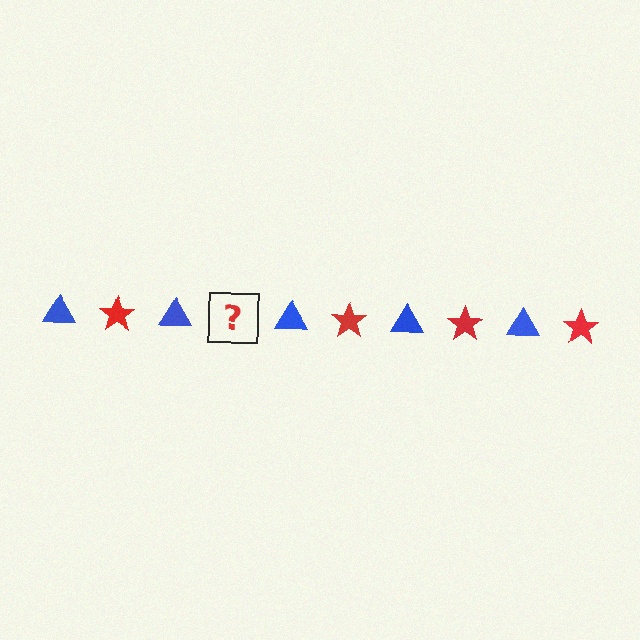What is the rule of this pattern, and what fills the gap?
The rule is that the pattern alternates between blue triangle and red star. The gap should be filled with a red star.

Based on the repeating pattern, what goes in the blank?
The blank should be a red star.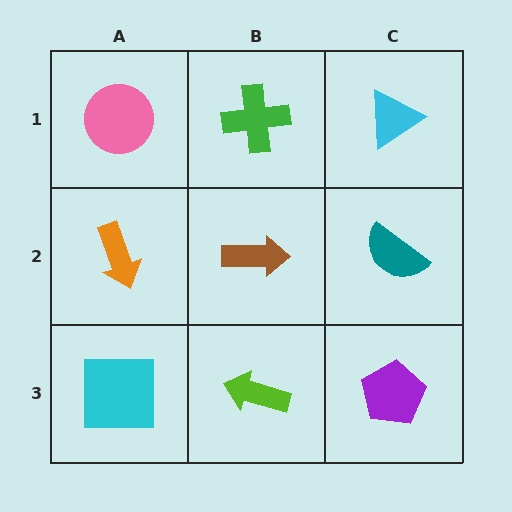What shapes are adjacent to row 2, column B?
A green cross (row 1, column B), a lime arrow (row 3, column B), an orange arrow (row 2, column A), a teal semicircle (row 2, column C).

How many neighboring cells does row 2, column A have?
3.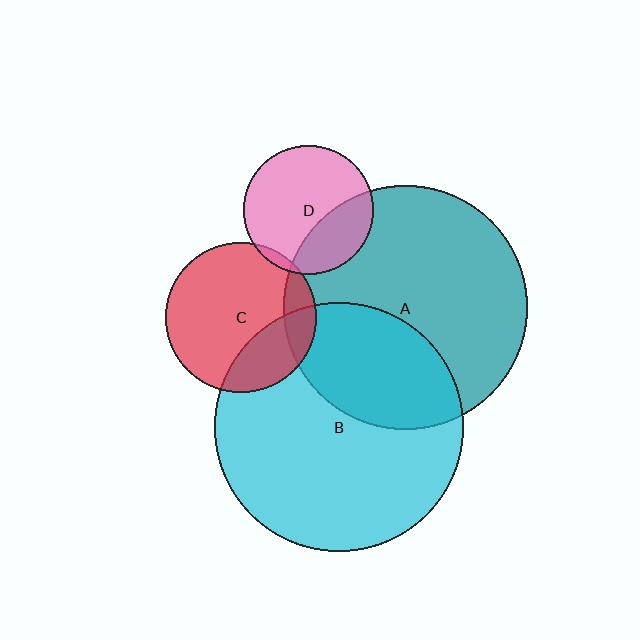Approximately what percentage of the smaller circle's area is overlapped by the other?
Approximately 15%.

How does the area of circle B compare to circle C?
Approximately 2.7 times.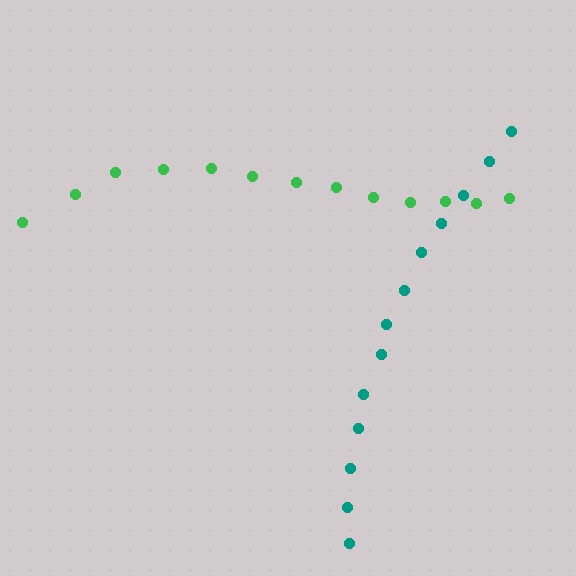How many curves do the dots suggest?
There are 2 distinct paths.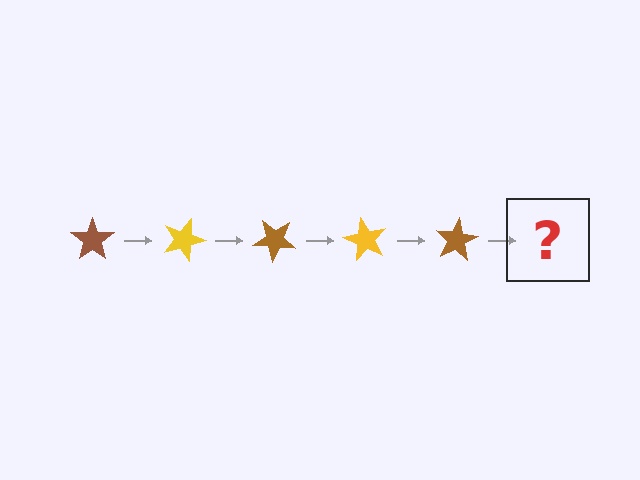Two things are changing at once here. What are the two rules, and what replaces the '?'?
The two rules are that it rotates 20 degrees each step and the color cycles through brown and yellow. The '?' should be a yellow star, rotated 100 degrees from the start.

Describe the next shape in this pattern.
It should be a yellow star, rotated 100 degrees from the start.